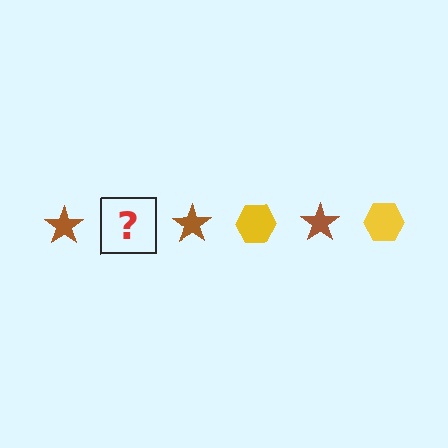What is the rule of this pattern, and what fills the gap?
The rule is that the pattern alternates between brown star and yellow hexagon. The gap should be filled with a yellow hexagon.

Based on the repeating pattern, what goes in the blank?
The blank should be a yellow hexagon.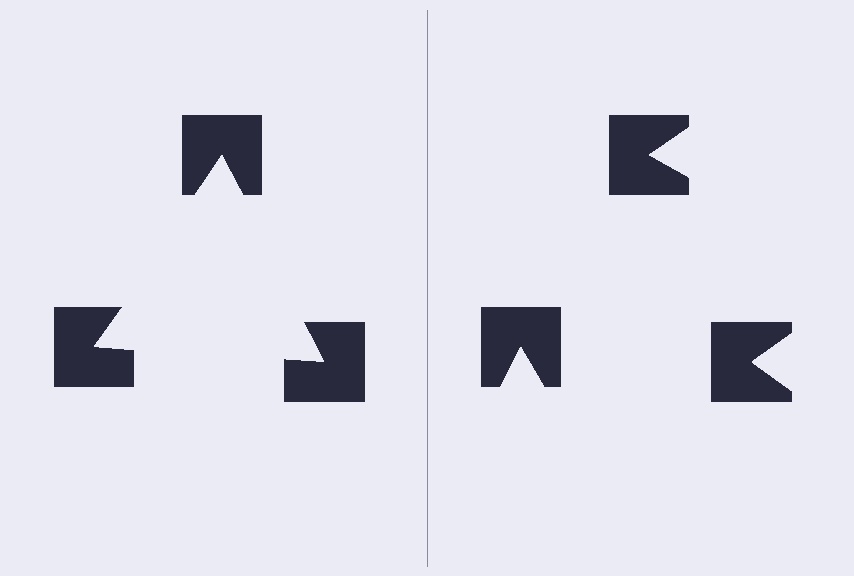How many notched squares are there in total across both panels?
6 — 3 on each side.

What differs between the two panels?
The notched squares are positioned identically on both sides; only the wedge orientations differ. On the left they align to a triangle; on the right they are misaligned.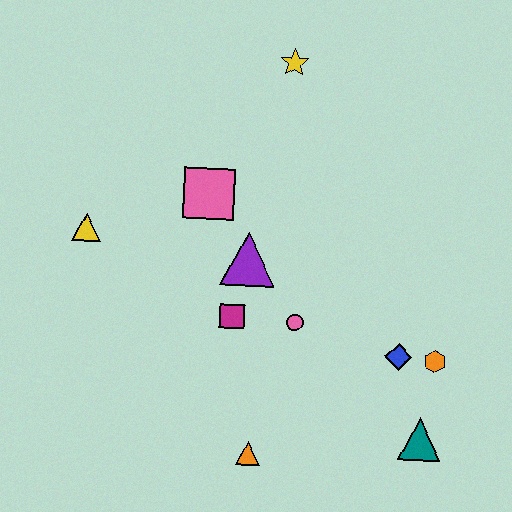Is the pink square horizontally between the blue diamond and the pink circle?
No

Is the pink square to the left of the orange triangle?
Yes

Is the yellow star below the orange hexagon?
No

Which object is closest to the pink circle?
The magenta square is closest to the pink circle.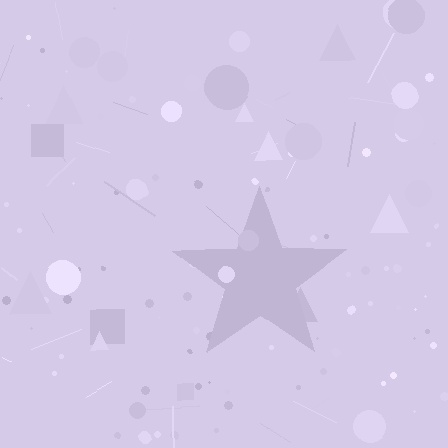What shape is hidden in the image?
A star is hidden in the image.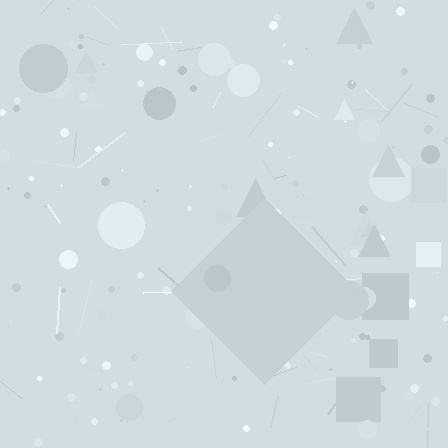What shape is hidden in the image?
A diamond is hidden in the image.